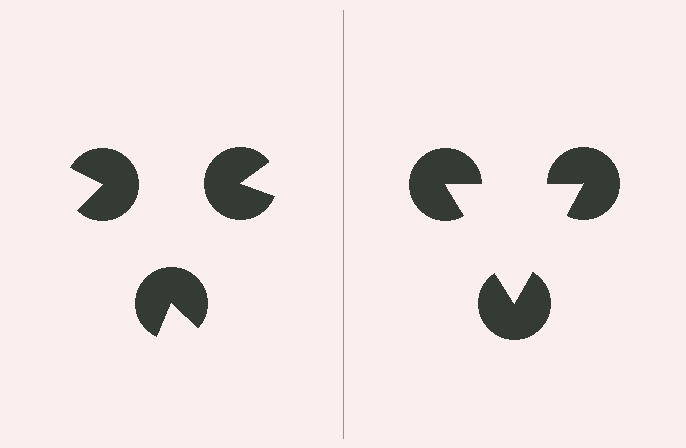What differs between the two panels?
The pac-man discs are positioned identically on both sides; only the wedge orientations differ. On the right they align to a triangle; on the left they are misaligned.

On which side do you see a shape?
An illusory triangle appears on the right side. On the left side the wedge cuts are rotated, so no coherent shape forms.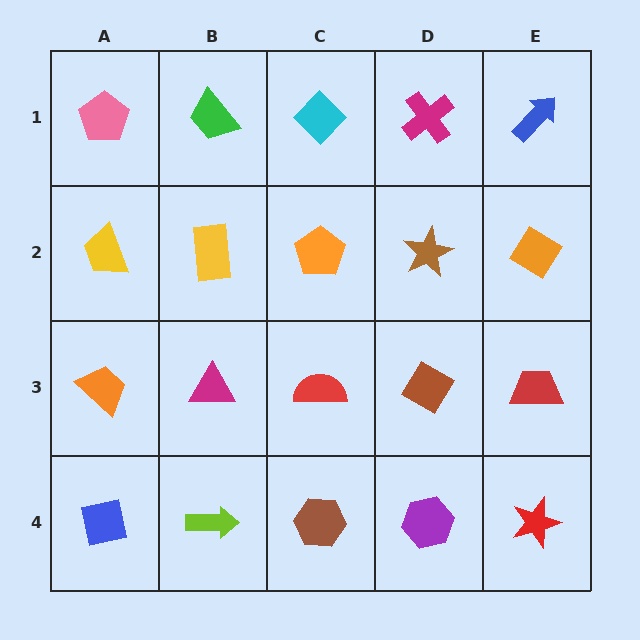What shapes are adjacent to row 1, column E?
An orange diamond (row 2, column E), a magenta cross (row 1, column D).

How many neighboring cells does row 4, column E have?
2.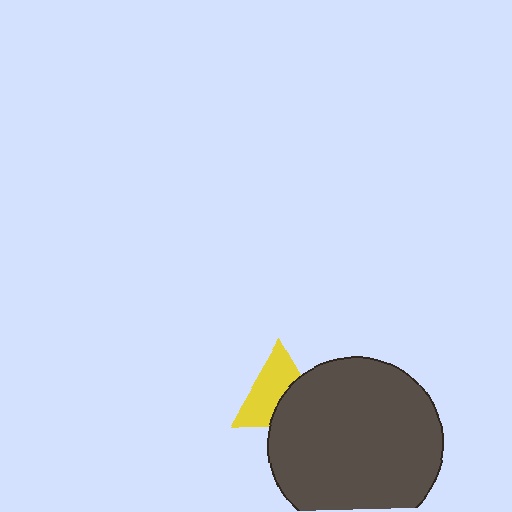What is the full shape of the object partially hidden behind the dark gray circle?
The partially hidden object is a yellow triangle.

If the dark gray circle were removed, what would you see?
You would see the complete yellow triangle.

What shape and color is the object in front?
The object in front is a dark gray circle.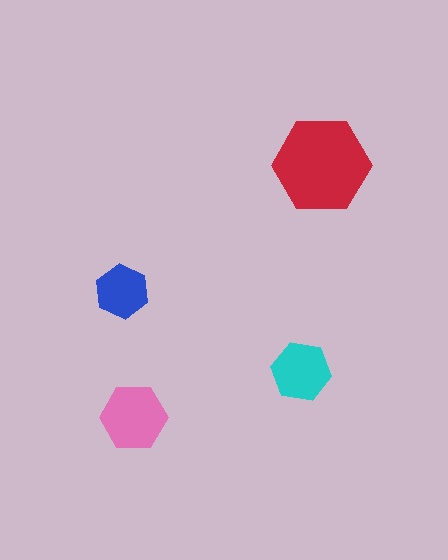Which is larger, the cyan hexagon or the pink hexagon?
The pink one.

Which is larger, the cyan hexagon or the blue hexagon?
The cyan one.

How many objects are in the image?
There are 4 objects in the image.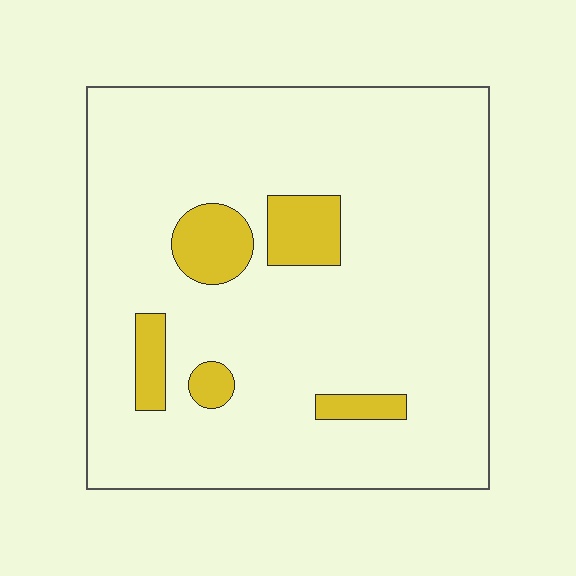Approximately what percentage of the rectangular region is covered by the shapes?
Approximately 10%.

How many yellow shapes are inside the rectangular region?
5.